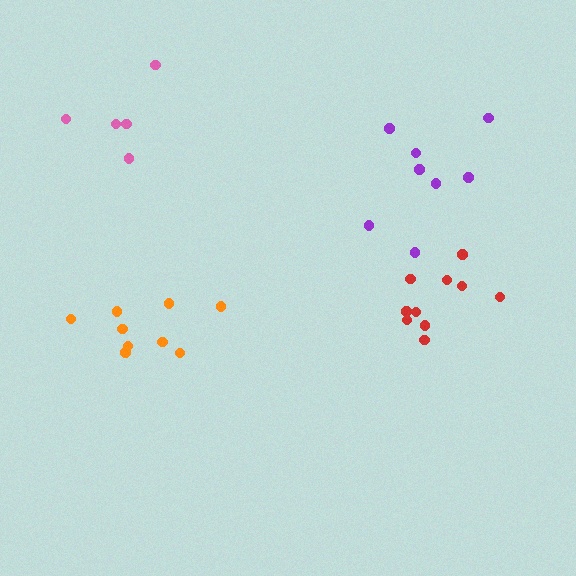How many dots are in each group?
Group 1: 9 dots, Group 2: 8 dots, Group 3: 10 dots, Group 4: 5 dots (32 total).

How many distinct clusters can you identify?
There are 4 distinct clusters.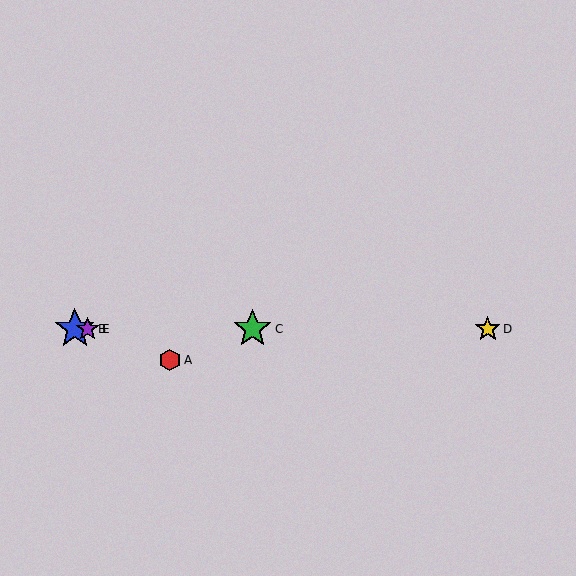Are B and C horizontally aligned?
Yes, both are at y≈329.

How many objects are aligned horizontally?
4 objects (B, C, D, E) are aligned horizontally.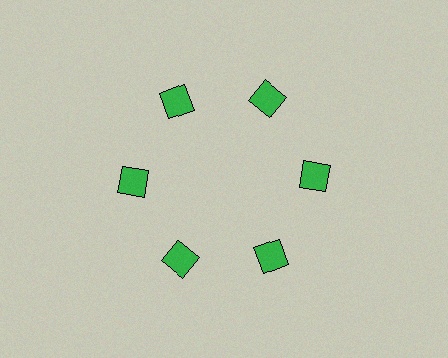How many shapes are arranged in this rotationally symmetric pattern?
There are 6 shapes, arranged in 6 groups of 1.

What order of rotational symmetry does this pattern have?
This pattern has 6-fold rotational symmetry.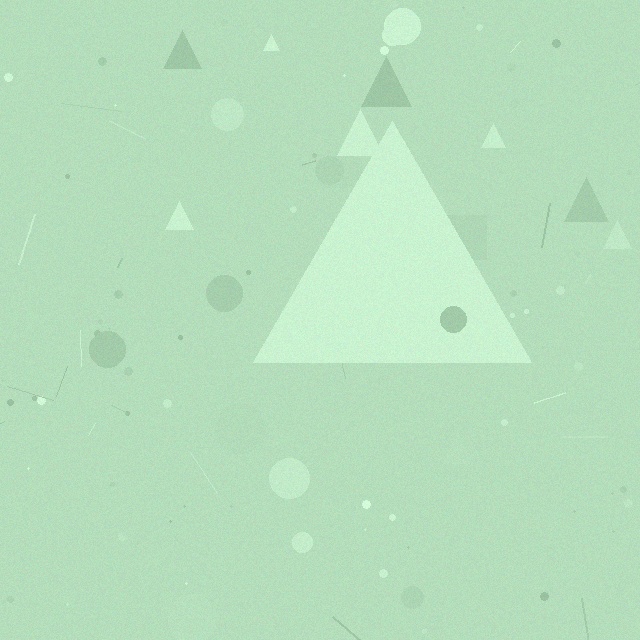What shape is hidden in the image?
A triangle is hidden in the image.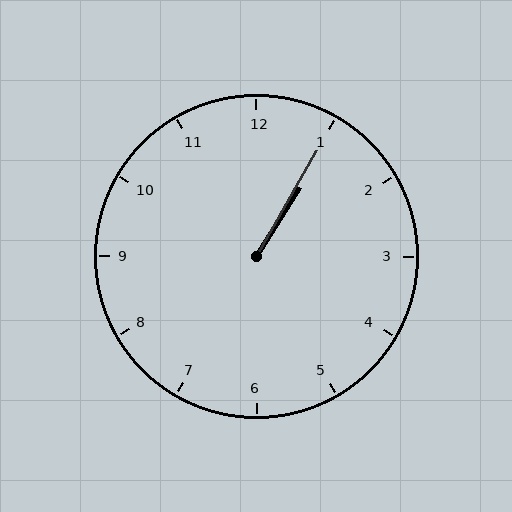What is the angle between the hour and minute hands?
Approximately 2 degrees.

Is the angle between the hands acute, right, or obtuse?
It is acute.